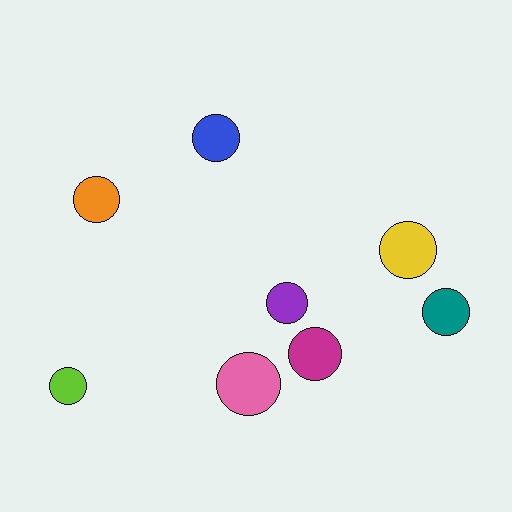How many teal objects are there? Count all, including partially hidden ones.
There is 1 teal object.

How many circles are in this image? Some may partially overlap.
There are 8 circles.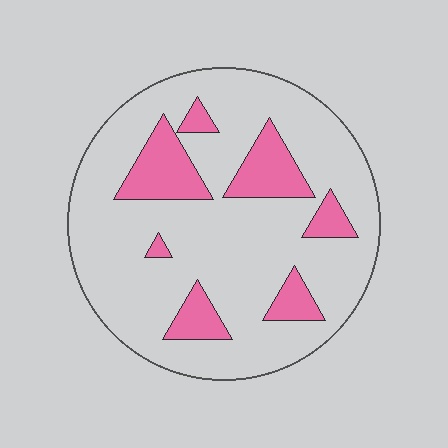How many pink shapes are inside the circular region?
7.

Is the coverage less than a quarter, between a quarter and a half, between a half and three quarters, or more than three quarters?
Less than a quarter.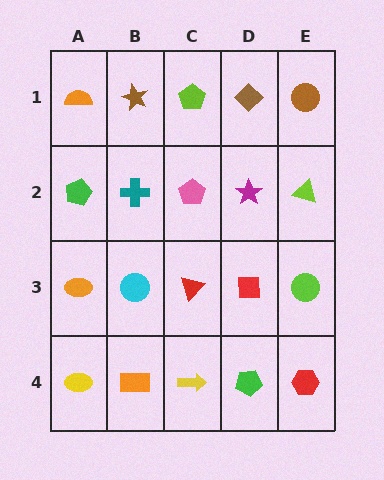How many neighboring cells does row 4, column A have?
2.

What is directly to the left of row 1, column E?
A brown diamond.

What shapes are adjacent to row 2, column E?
A brown circle (row 1, column E), a lime circle (row 3, column E), a magenta star (row 2, column D).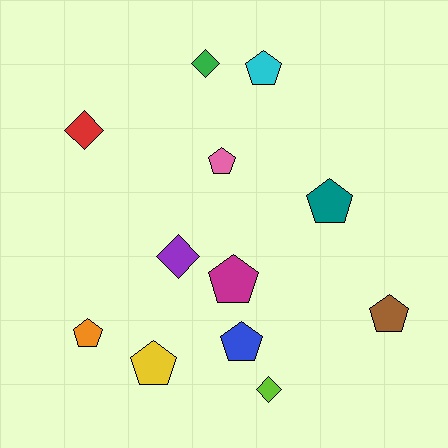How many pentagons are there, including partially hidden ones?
There are 8 pentagons.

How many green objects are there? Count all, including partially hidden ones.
There is 1 green object.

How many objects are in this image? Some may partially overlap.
There are 12 objects.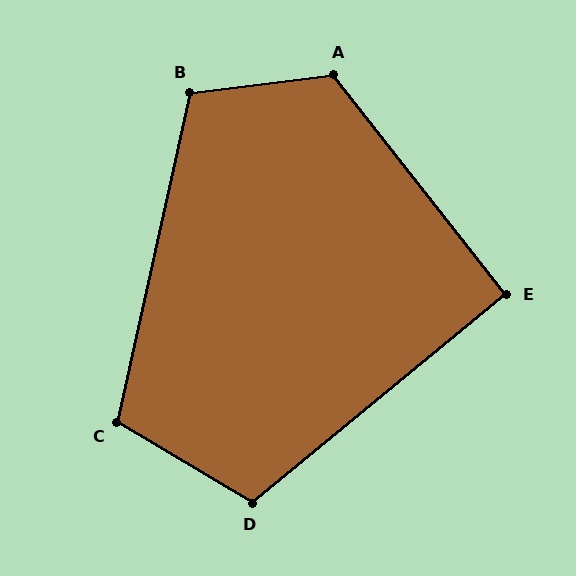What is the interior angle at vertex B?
Approximately 110 degrees (obtuse).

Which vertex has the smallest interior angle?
E, at approximately 91 degrees.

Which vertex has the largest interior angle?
A, at approximately 121 degrees.